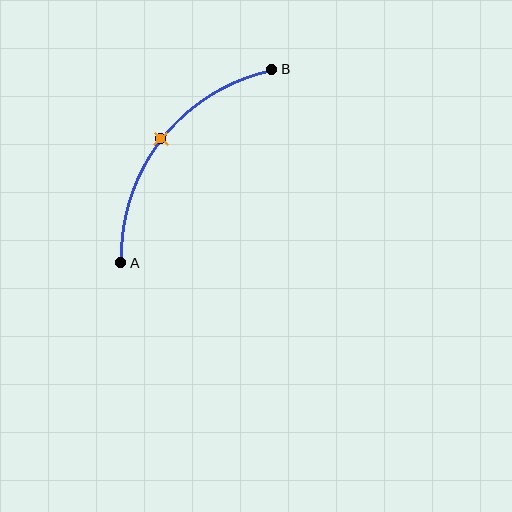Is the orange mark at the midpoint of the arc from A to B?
Yes. The orange mark lies on the arc at equal arc-length from both A and B — it is the arc midpoint.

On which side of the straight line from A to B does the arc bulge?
The arc bulges above and to the left of the straight line connecting A and B.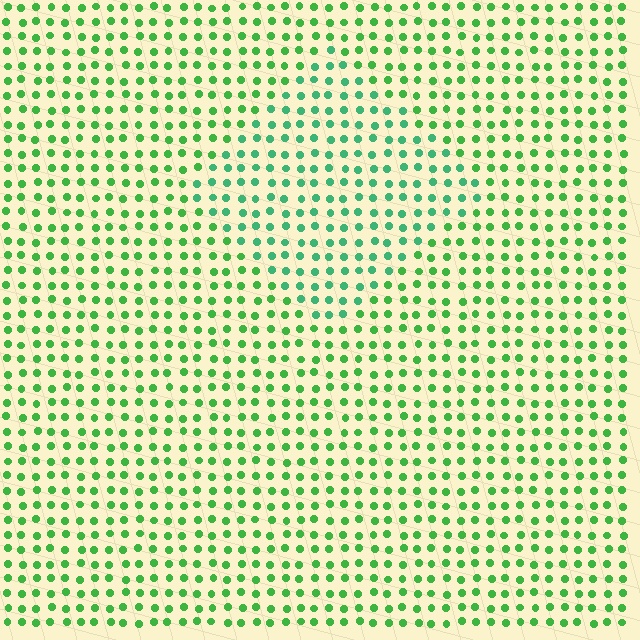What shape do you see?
I see a diamond.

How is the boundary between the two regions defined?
The boundary is defined purely by a slight shift in hue (about 27 degrees). Spacing, size, and orientation are identical on both sides.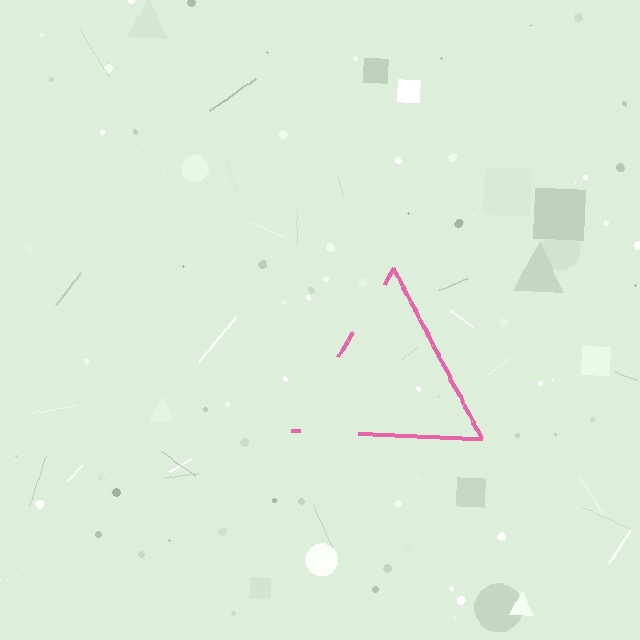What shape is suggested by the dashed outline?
The dashed outline suggests a triangle.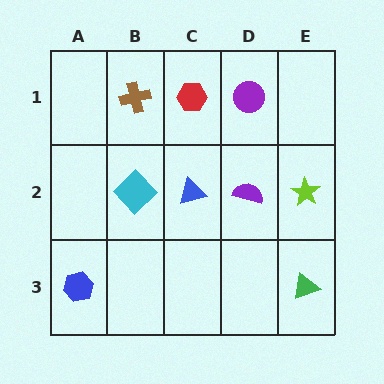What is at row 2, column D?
A purple semicircle.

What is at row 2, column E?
A lime star.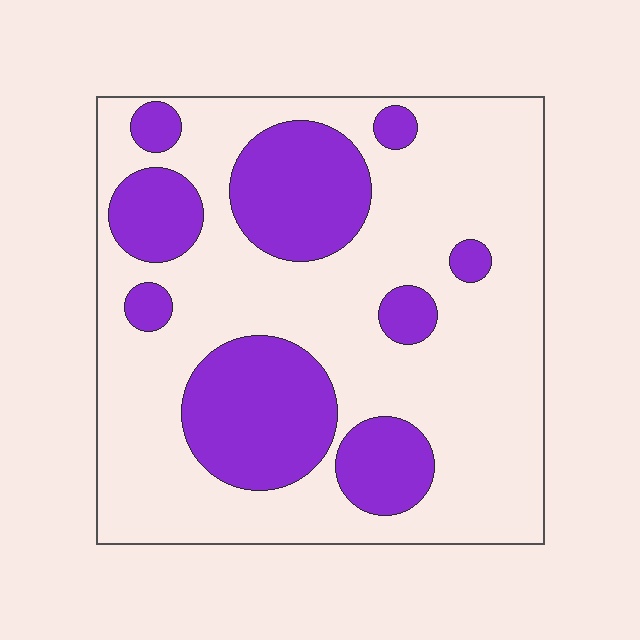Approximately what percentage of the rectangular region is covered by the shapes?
Approximately 30%.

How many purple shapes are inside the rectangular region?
9.